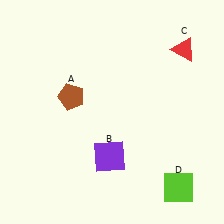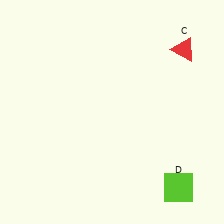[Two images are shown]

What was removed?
The brown pentagon (A), the purple square (B) were removed in Image 2.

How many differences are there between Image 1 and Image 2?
There are 2 differences between the two images.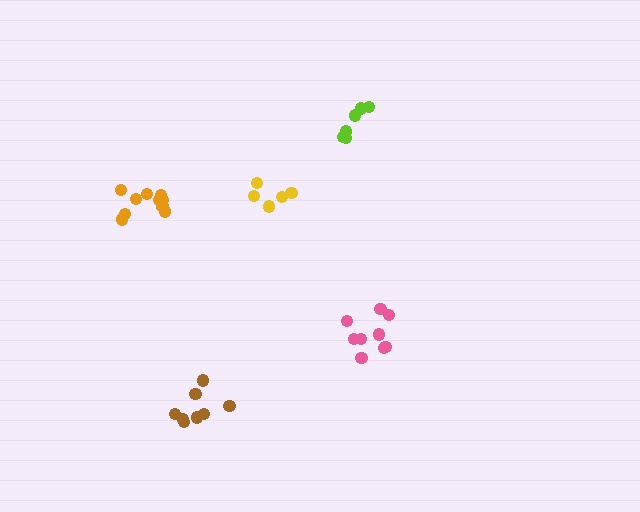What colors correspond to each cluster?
The clusters are colored: lime, yellow, brown, pink, orange.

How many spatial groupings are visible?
There are 5 spatial groupings.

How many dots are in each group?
Group 1: 6 dots, Group 2: 5 dots, Group 3: 8 dots, Group 4: 9 dots, Group 5: 10 dots (38 total).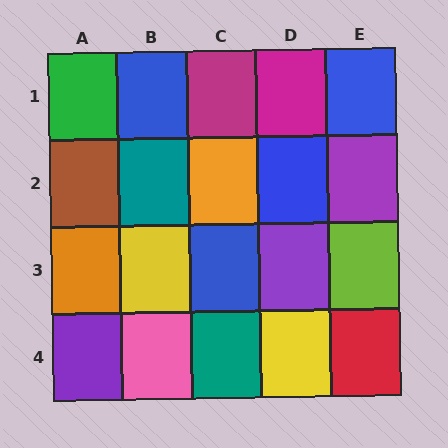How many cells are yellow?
2 cells are yellow.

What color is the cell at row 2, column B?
Teal.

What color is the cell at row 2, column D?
Blue.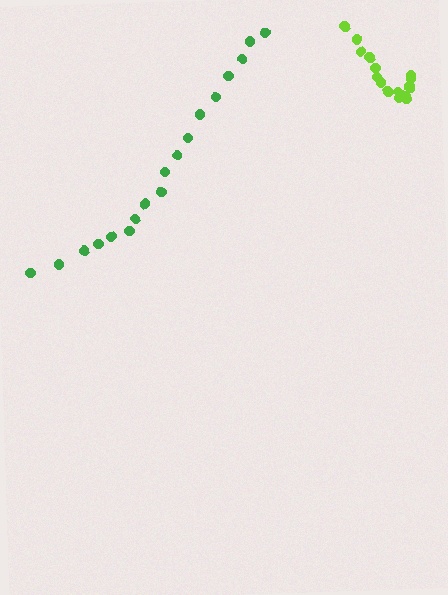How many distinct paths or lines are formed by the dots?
There are 2 distinct paths.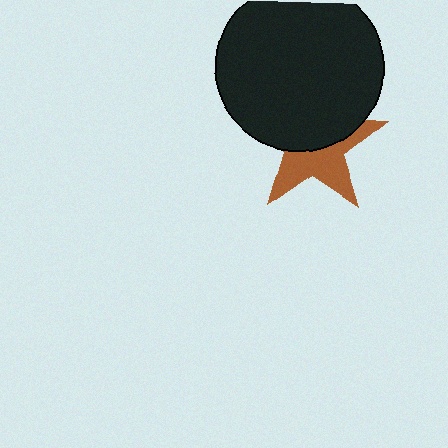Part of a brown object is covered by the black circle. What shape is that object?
It is a star.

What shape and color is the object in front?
The object in front is a black circle.